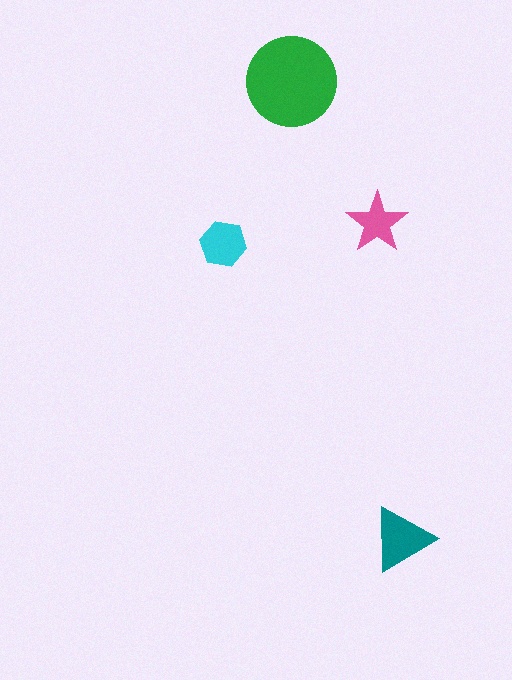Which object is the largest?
The green circle.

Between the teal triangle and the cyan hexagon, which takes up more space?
The teal triangle.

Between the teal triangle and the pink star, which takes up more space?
The teal triangle.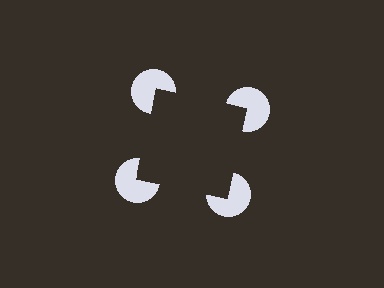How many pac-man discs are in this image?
There are 4 — one at each vertex of the illusory square.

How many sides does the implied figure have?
4 sides.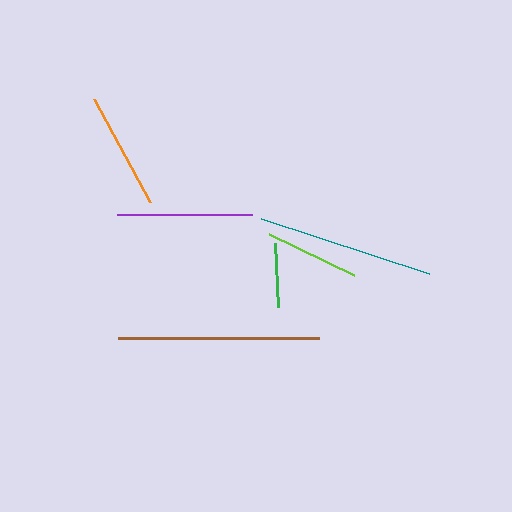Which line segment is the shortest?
The green line is the shortest at approximately 64 pixels.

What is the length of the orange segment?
The orange segment is approximately 117 pixels long.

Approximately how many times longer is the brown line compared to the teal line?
The brown line is approximately 1.1 times the length of the teal line.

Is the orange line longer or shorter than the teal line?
The teal line is longer than the orange line.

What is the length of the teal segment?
The teal segment is approximately 176 pixels long.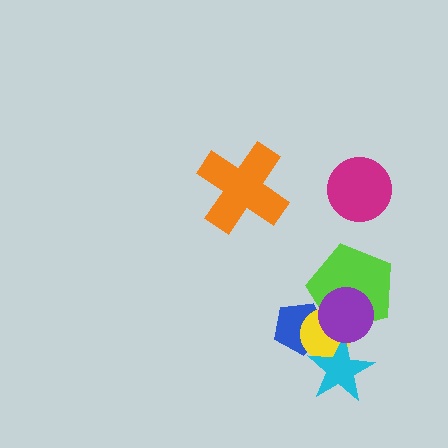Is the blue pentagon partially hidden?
Yes, it is partially covered by another shape.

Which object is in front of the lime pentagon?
The purple circle is in front of the lime pentagon.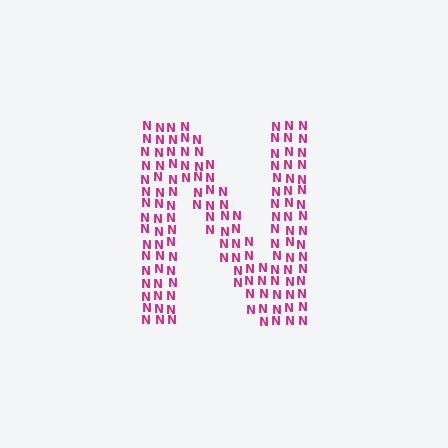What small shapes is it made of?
It is made of small letter N's.